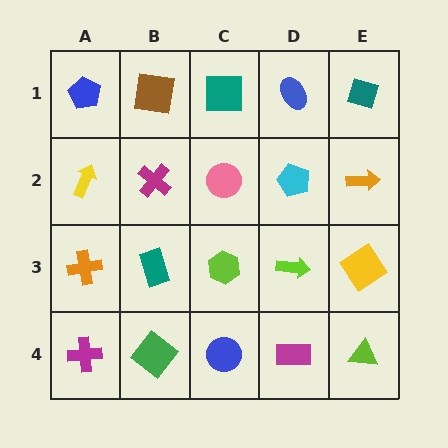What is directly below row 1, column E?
An orange arrow.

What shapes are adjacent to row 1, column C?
A pink circle (row 2, column C), a brown square (row 1, column B), a blue ellipse (row 1, column D).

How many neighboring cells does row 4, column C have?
3.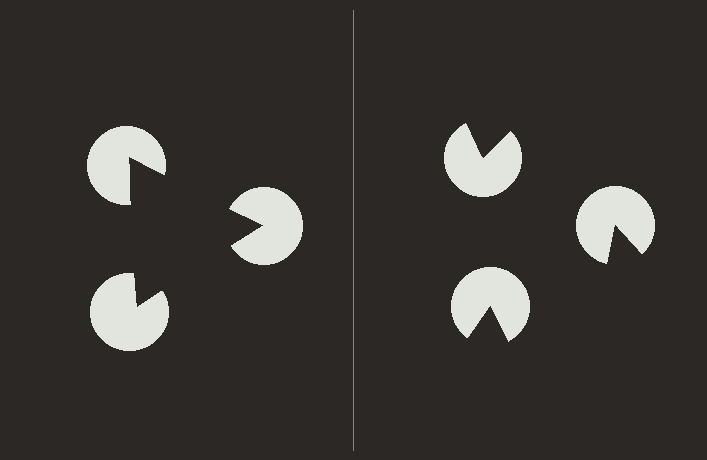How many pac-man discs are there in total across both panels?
6 — 3 on each side.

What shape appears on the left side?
An illusory triangle.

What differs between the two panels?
The pac-man discs are positioned identically on both sides; only the wedge orientations differ. On the left they align to a triangle; on the right they are misaligned.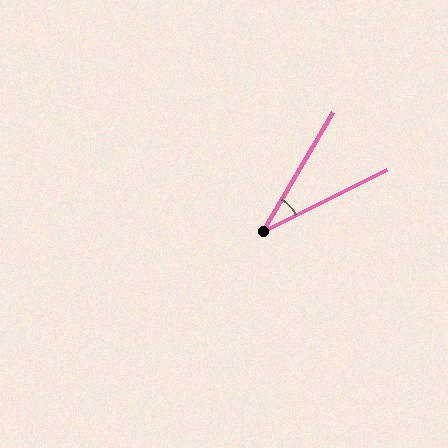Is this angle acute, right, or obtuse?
It is acute.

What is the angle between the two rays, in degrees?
Approximately 33 degrees.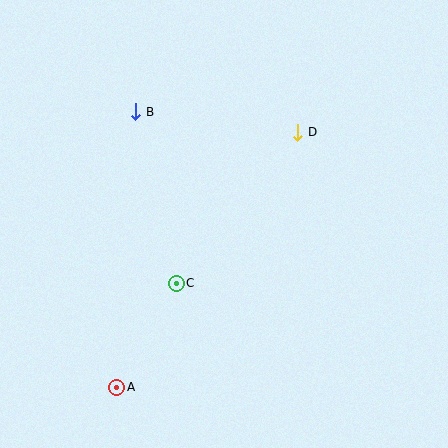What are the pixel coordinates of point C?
Point C is at (176, 284).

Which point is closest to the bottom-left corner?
Point A is closest to the bottom-left corner.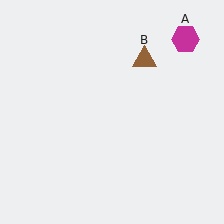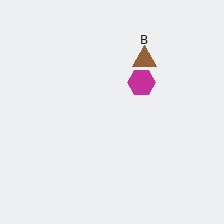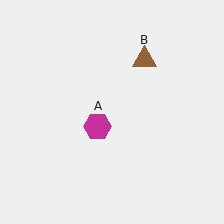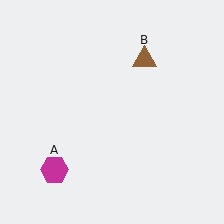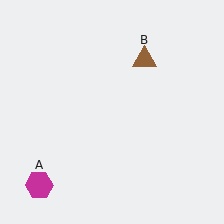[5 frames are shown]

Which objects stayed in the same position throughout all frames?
Brown triangle (object B) remained stationary.